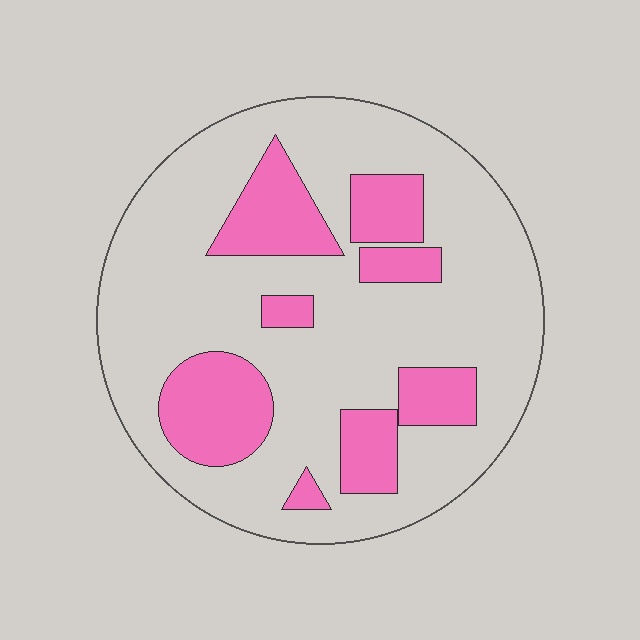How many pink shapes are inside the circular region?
8.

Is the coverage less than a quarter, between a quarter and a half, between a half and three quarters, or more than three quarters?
Between a quarter and a half.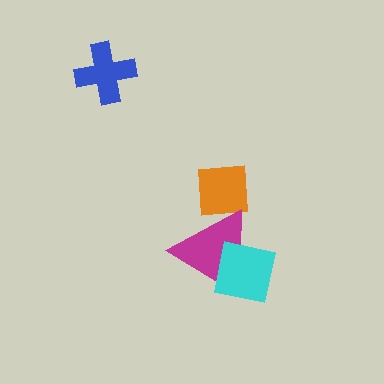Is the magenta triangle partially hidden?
Yes, it is partially covered by another shape.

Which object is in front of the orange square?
The magenta triangle is in front of the orange square.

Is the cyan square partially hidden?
No, no other shape covers it.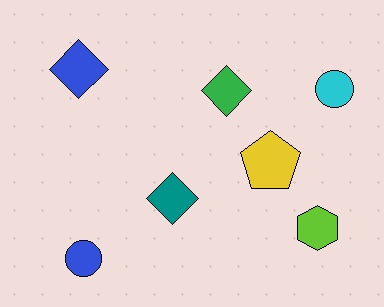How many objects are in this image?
There are 7 objects.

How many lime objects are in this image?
There is 1 lime object.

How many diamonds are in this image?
There are 3 diamonds.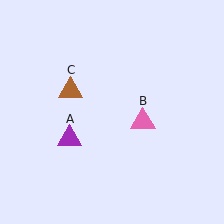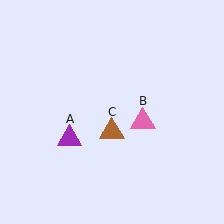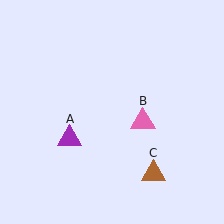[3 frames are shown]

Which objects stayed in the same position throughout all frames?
Purple triangle (object A) and pink triangle (object B) remained stationary.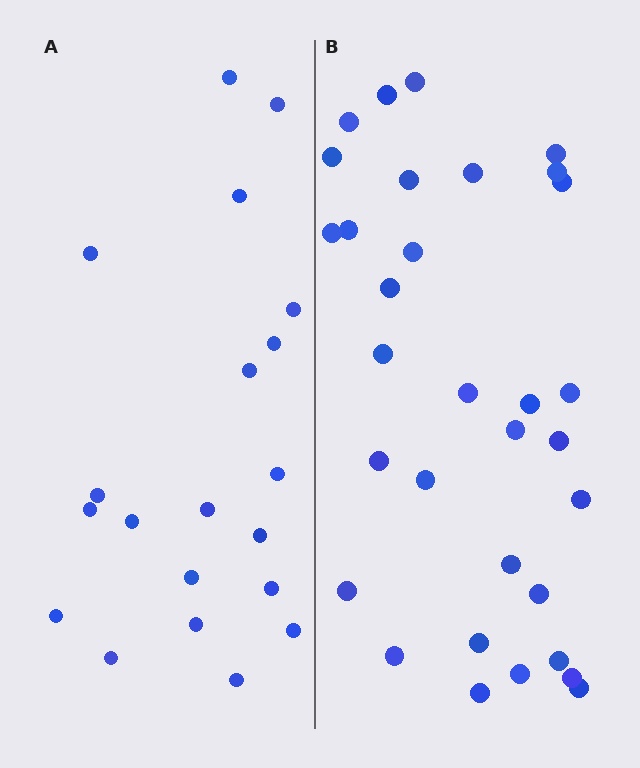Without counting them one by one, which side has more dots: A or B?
Region B (the right region) has more dots.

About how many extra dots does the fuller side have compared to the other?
Region B has roughly 12 or so more dots than region A.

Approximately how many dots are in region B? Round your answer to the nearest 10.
About 30 dots. (The exact count is 32, which rounds to 30.)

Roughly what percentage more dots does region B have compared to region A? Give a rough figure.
About 60% more.